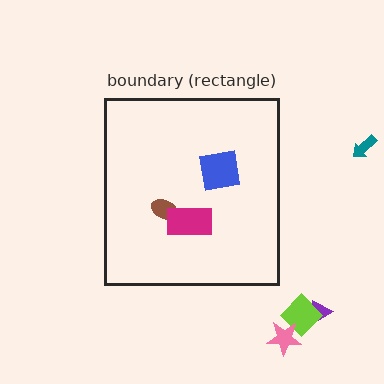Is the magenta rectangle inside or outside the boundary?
Inside.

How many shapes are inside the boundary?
3 inside, 4 outside.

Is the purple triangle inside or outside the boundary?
Outside.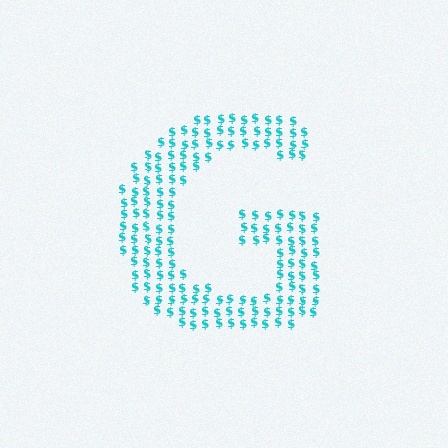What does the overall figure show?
The overall figure shows the letter G.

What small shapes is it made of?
It is made of small dollar signs.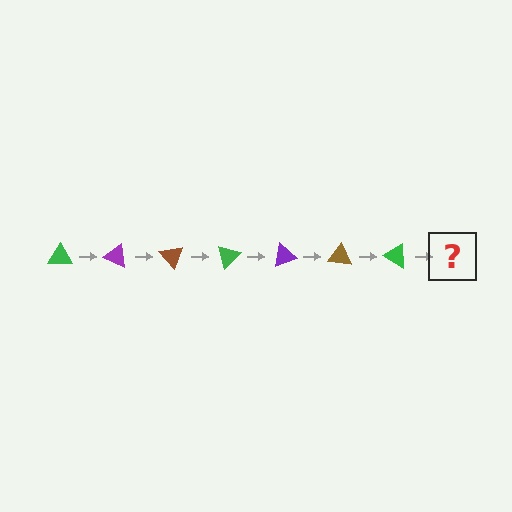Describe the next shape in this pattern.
It should be a purple triangle, rotated 175 degrees from the start.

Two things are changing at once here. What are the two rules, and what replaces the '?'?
The two rules are that it rotates 25 degrees each step and the color cycles through green, purple, and brown. The '?' should be a purple triangle, rotated 175 degrees from the start.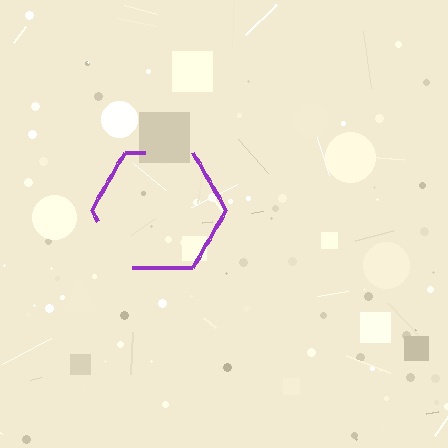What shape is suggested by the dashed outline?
The dashed outline suggests a hexagon.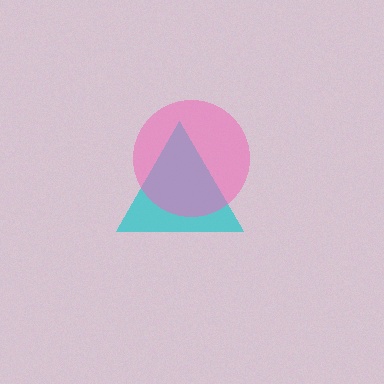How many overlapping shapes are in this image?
There are 2 overlapping shapes in the image.